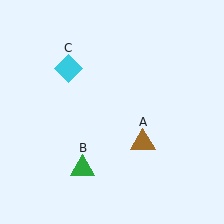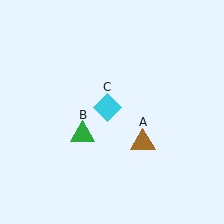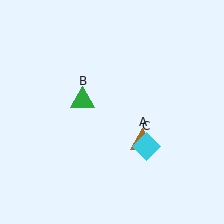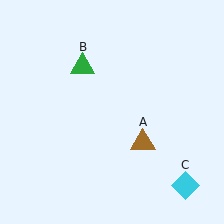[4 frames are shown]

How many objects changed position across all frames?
2 objects changed position: green triangle (object B), cyan diamond (object C).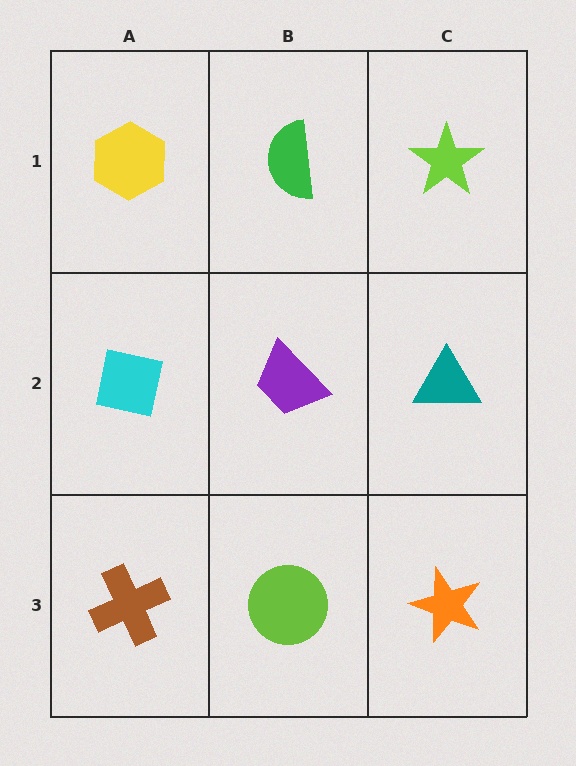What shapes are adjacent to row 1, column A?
A cyan square (row 2, column A), a green semicircle (row 1, column B).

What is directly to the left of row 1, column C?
A green semicircle.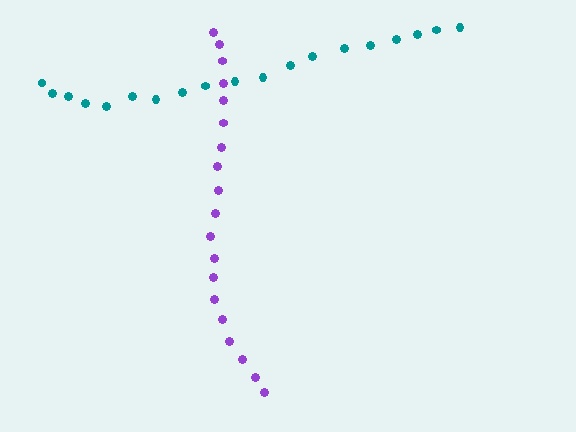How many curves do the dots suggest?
There are 2 distinct paths.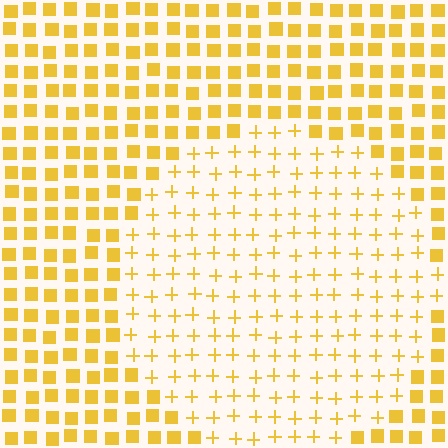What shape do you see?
I see a circle.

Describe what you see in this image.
The image is filled with small yellow elements arranged in a uniform grid. A circle-shaped region contains plus signs, while the surrounding area contains squares. The boundary is defined purely by the change in element shape.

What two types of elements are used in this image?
The image uses plus signs inside the circle region and squares outside it.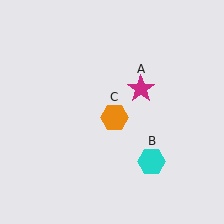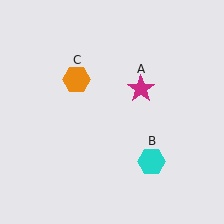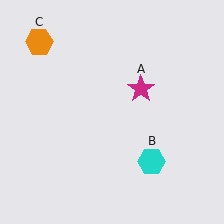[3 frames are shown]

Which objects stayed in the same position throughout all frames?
Magenta star (object A) and cyan hexagon (object B) remained stationary.